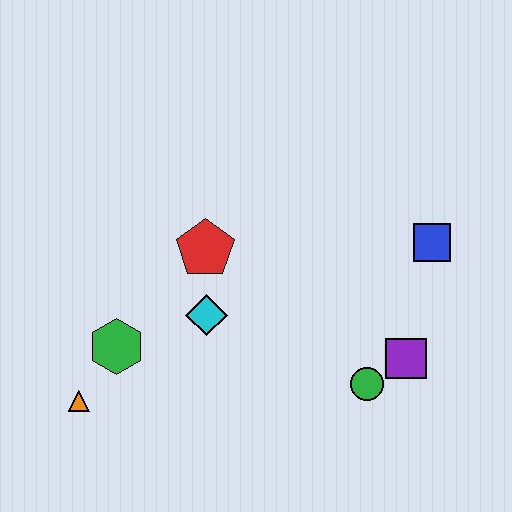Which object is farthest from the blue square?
The orange triangle is farthest from the blue square.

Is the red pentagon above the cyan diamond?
Yes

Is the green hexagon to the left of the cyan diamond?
Yes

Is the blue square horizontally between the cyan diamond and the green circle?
No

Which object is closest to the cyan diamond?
The red pentagon is closest to the cyan diamond.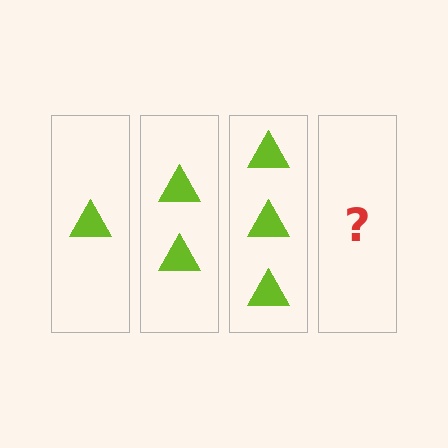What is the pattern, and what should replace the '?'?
The pattern is that each step adds one more triangle. The '?' should be 4 triangles.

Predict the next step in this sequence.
The next step is 4 triangles.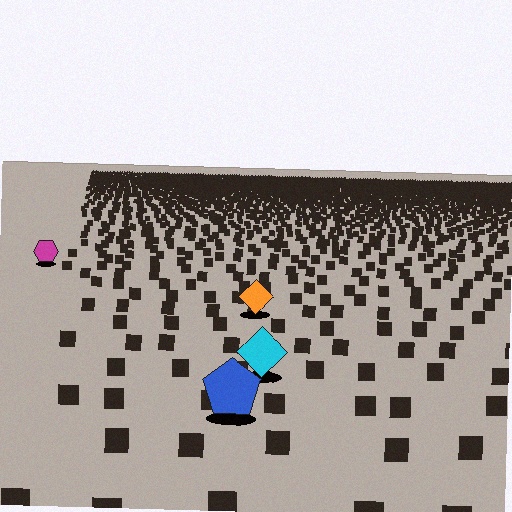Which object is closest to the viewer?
The blue pentagon is closest. The texture marks near it are larger and more spread out.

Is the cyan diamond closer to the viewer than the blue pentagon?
No. The blue pentagon is closer — you can tell from the texture gradient: the ground texture is coarser near it.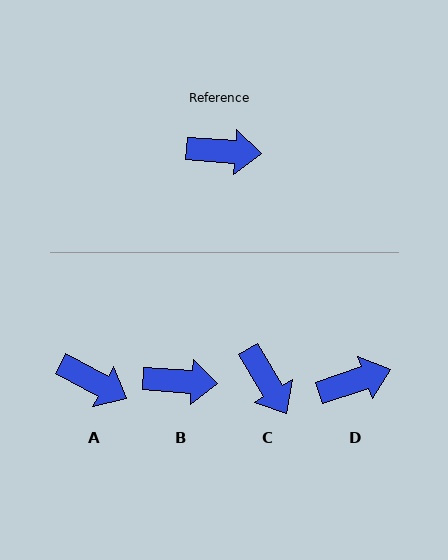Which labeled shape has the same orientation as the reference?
B.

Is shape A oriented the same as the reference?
No, it is off by about 24 degrees.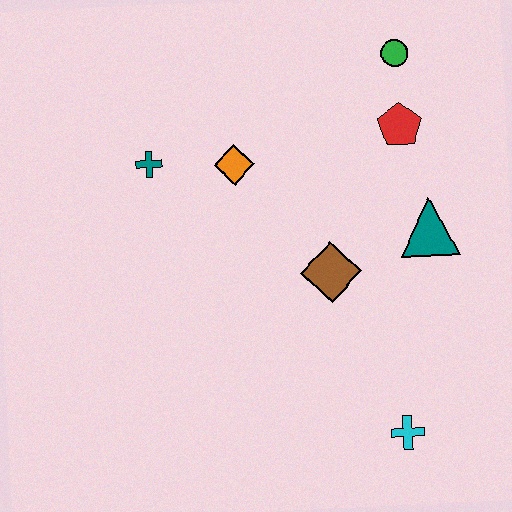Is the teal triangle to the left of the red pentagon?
No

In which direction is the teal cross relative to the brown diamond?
The teal cross is to the left of the brown diamond.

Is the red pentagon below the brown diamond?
No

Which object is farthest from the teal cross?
The cyan cross is farthest from the teal cross.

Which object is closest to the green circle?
The red pentagon is closest to the green circle.